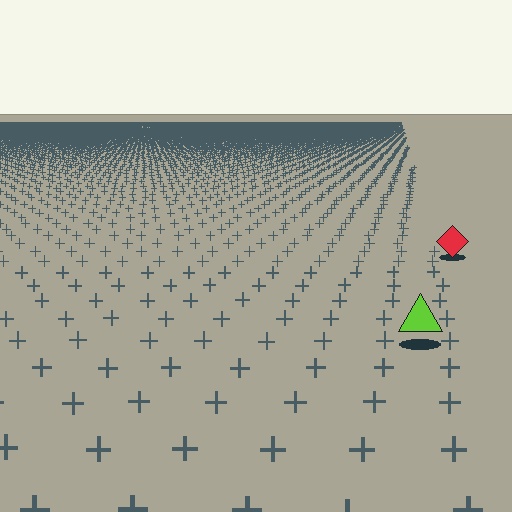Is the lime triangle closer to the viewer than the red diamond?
Yes. The lime triangle is closer — you can tell from the texture gradient: the ground texture is coarser near it.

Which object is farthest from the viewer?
The red diamond is farthest from the viewer. It appears smaller and the ground texture around it is denser.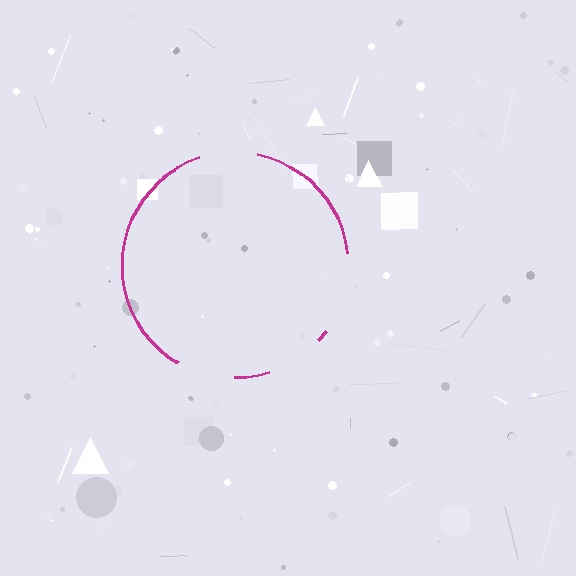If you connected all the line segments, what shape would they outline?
They would outline a circle.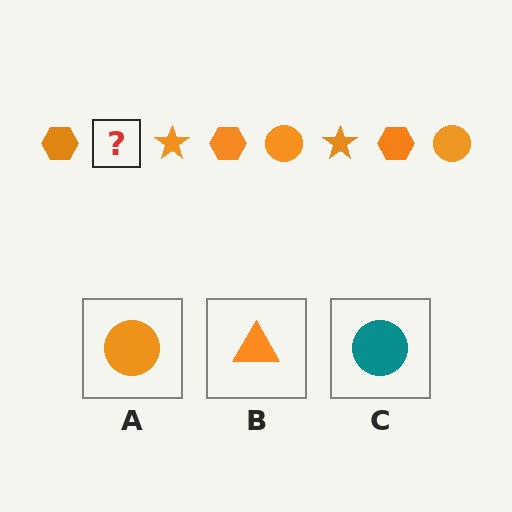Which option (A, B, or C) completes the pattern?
A.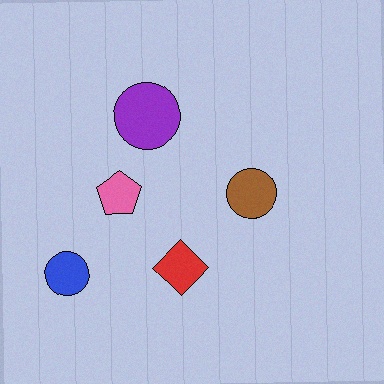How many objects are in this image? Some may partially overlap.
There are 5 objects.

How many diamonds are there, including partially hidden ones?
There is 1 diamond.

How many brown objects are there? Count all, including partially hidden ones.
There is 1 brown object.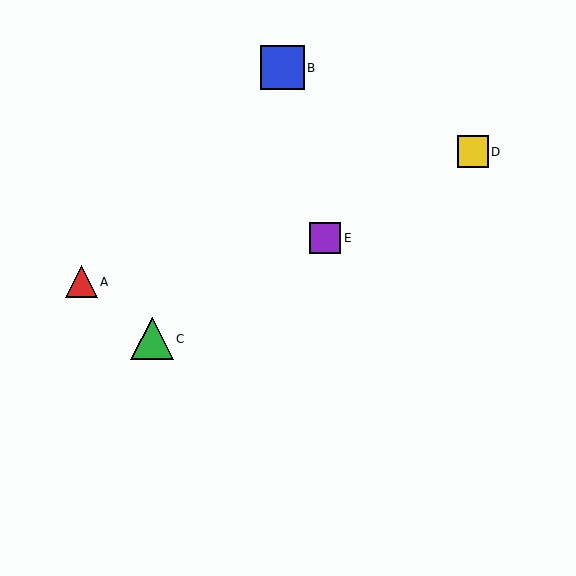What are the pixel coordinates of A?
Object A is at (81, 282).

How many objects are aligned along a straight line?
3 objects (C, D, E) are aligned along a straight line.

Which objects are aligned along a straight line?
Objects C, D, E are aligned along a straight line.